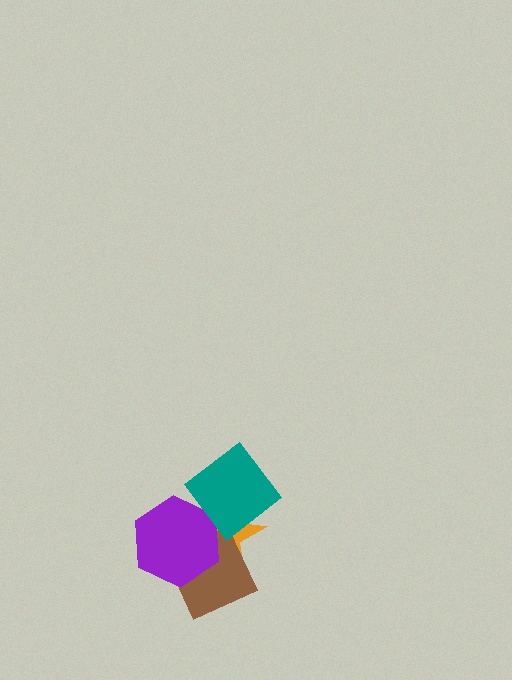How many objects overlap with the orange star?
3 objects overlap with the orange star.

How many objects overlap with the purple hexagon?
3 objects overlap with the purple hexagon.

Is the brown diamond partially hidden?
Yes, it is partially covered by another shape.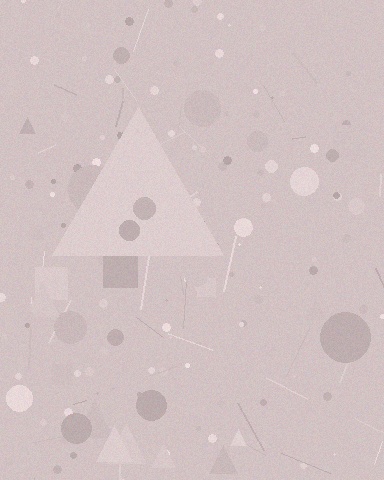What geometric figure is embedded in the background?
A triangle is embedded in the background.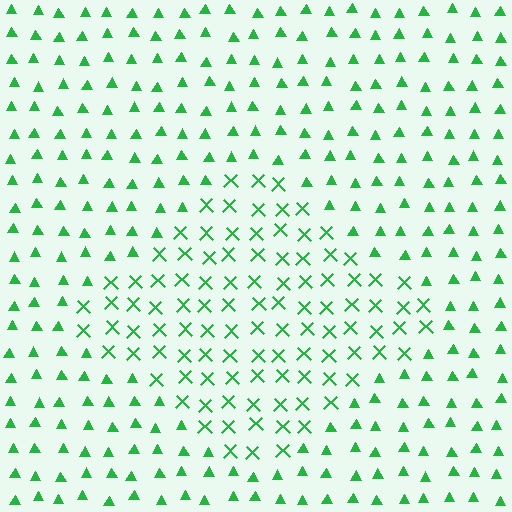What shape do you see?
I see a diamond.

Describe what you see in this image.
The image is filled with small green elements arranged in a uniform grid. A diamond-shaped region contains X marks, while the surrounding area contains triangles. The boundary is defined purely by the change in element shape.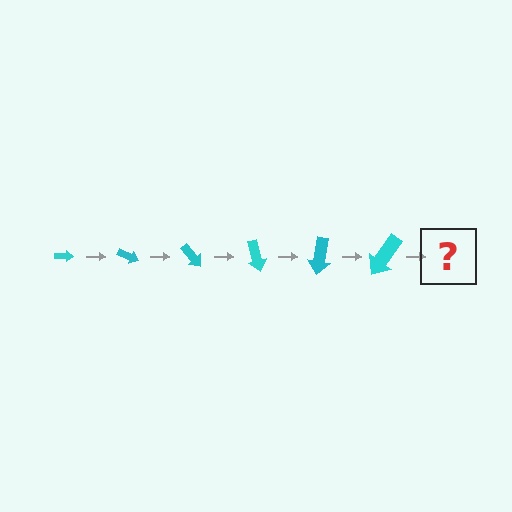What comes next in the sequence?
The next element should be an arrow, larger than the previous one and rotated 150 degrees from the start.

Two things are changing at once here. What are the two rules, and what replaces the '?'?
The two rules are that the arrow grows larger each step and it rotates 25 degrees each step. The '?' should be an arrow, larger than the previous one and rotated 150 degrees from the start.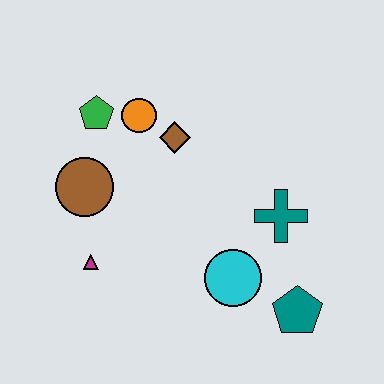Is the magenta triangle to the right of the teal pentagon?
No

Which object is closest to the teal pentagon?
The cyan circle is closest to the teal pentagon.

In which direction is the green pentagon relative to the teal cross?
The green pentagon is to the left of the teal cross.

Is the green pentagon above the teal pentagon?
Yes